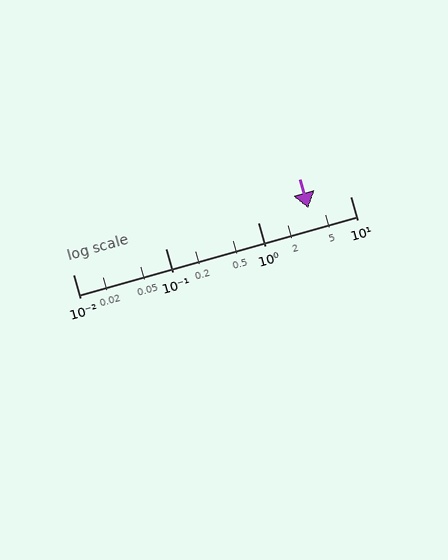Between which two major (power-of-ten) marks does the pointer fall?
The pointer is between 1 and 10.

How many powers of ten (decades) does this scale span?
The scale spans 3 decades, from 0.01 to 10.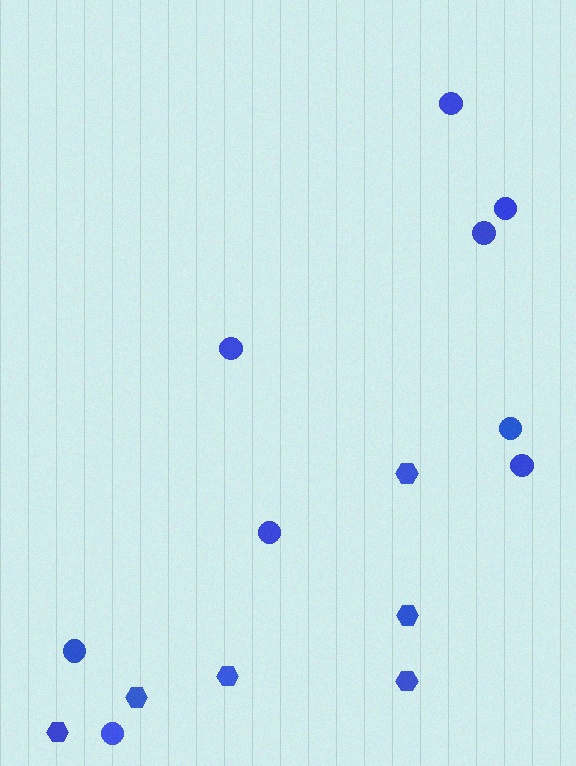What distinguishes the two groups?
There are 2 groups: one group of hexagons (6) and one group of circles (9).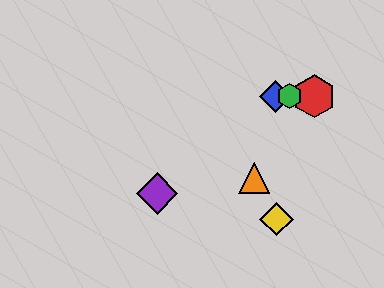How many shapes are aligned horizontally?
3 shapes (the red hexagon, the blue diamond, the green hexagon) are aligned horizontally.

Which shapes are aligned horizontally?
The red hexagon, the blue diamond, the green hexagon are aligned horizontally.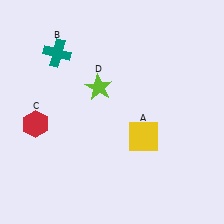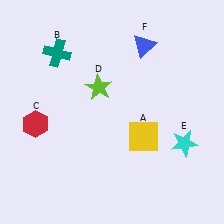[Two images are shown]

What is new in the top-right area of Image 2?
A blue triangle (F) was added in the top-right area of Image 2.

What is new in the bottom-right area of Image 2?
A cyan star (E) was added in the bottom-right area of Image 2.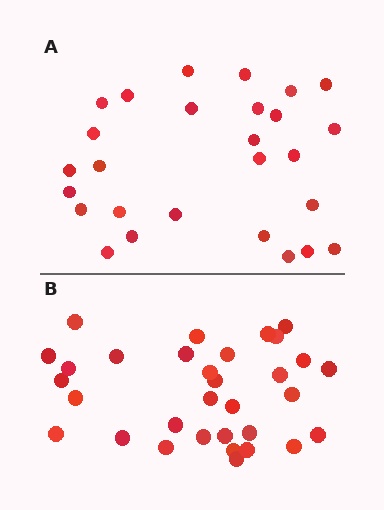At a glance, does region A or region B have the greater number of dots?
Region B (the bottom region) has more dots.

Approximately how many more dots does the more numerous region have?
Region B has about 5 more dots than region A.